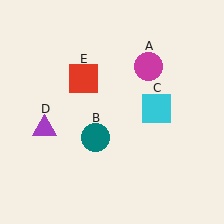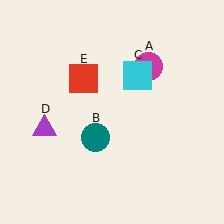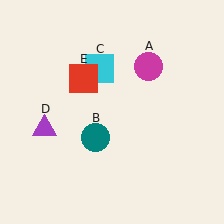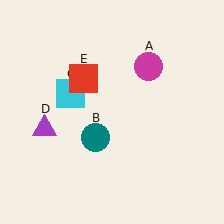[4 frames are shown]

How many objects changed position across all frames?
1 object changed position: cyan square (object C).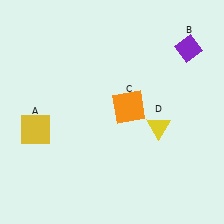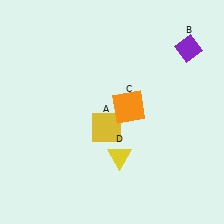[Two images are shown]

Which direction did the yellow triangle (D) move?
The yellow triangle (D) moved left.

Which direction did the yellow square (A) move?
The yellow square (A) moved right.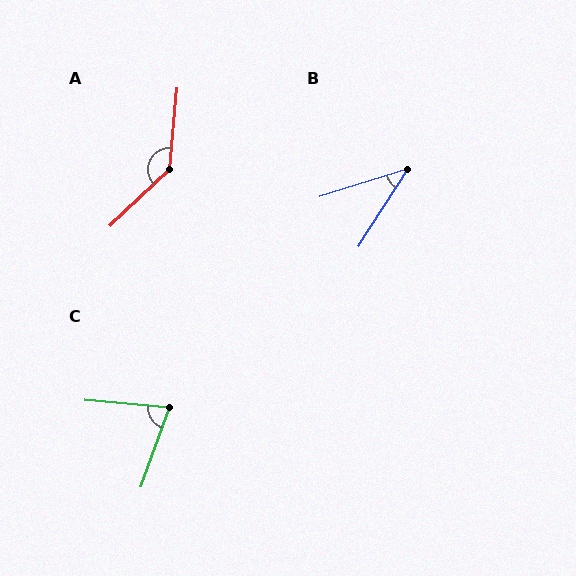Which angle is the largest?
A, at approximately 138 degrees.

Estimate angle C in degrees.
Approximately 75 degrees.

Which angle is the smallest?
B, at approximately 40 degrees.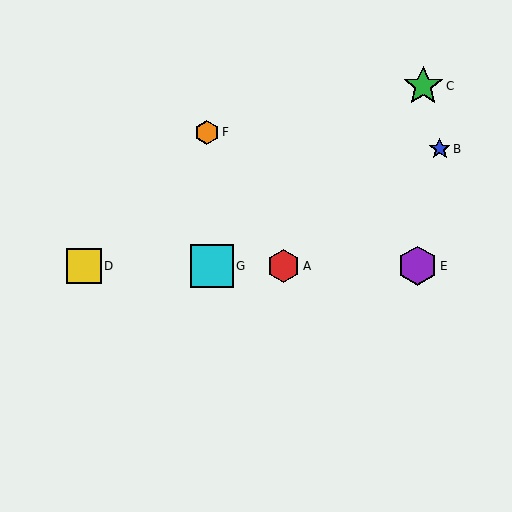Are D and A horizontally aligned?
Yes, both are at y≈266.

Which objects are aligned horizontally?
Objects A, D, E, G are aligned horizontally.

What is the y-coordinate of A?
Object A is at y≈266.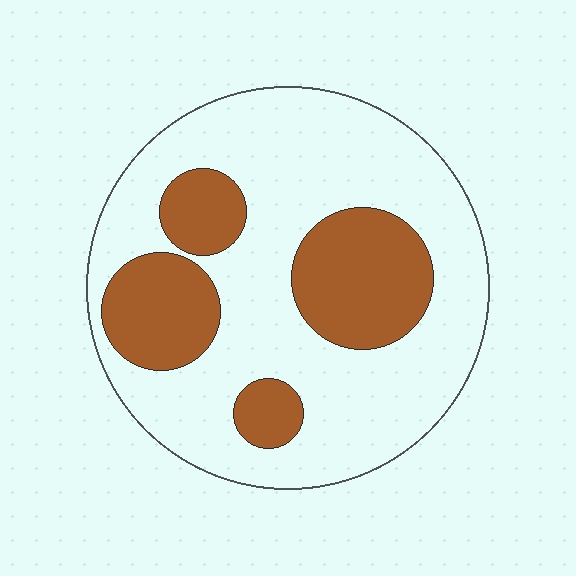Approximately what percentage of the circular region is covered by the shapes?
Approximately 30%.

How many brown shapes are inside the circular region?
4.